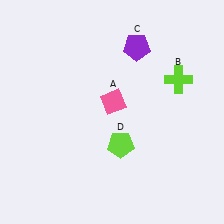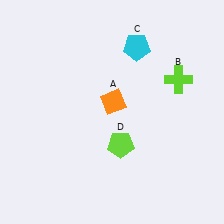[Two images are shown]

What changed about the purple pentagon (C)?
In Image 1, C is purple. In Image 2, it changed to cyan.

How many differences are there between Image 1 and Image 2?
There are 2 differences between the two images.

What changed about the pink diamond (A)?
In Image 1, A is pink. In Image 2, it changed to orange.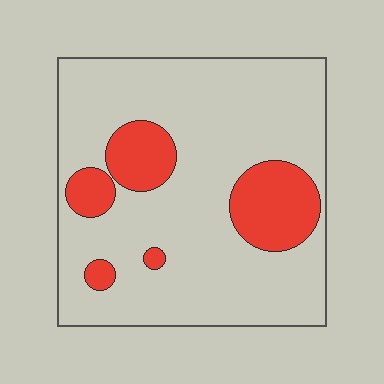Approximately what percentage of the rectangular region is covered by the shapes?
Approximately 20%.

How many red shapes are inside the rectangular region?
5.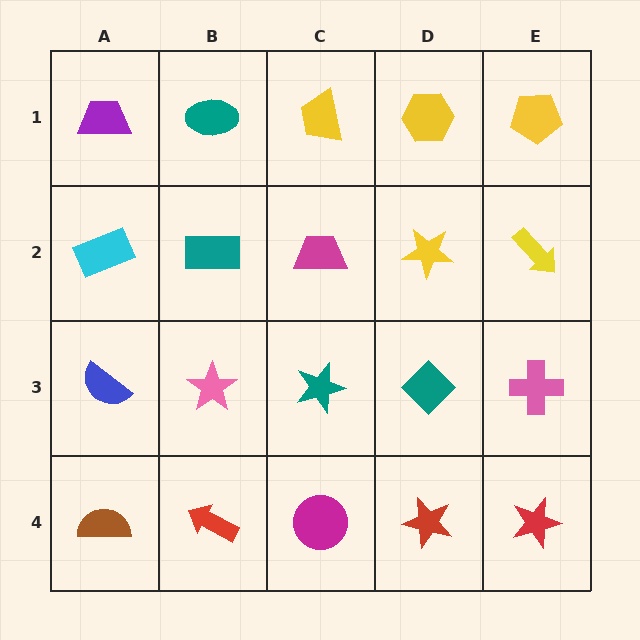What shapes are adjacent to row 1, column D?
A yellow star (row 2, column D), a yellow trapezoid (row 1, column C), a yellow pentagon (row 1, column E).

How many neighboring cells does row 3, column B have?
4.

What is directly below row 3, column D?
A red star.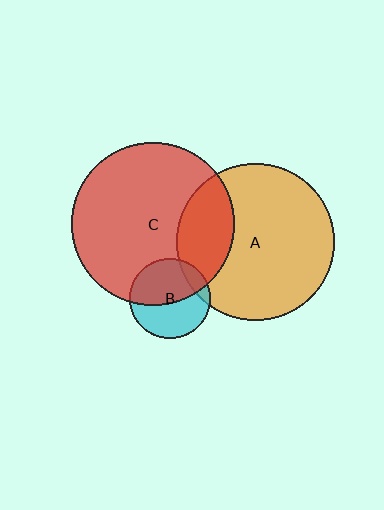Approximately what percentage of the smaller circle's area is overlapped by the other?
Approximately 50%.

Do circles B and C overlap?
Yes.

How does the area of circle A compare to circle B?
Approximately 3.8 times.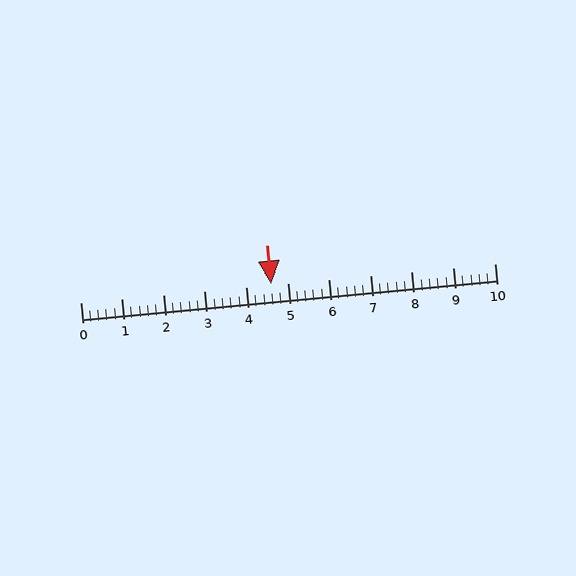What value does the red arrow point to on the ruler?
The red arrow points to approximately 4.6.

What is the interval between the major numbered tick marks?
The major tick marks are spaced 1 units apart.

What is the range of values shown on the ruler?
The ruler shows values from 0 to 10.